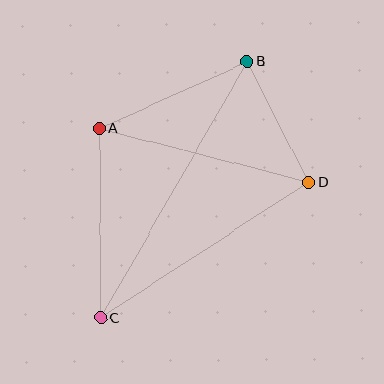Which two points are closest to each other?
Points B and D are closest to each other.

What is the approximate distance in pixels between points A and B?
The distance between A and B is approximately 162 pixels.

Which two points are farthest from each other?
Points B and C are farthest from each other.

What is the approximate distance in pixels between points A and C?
The distance between A and C is approximately 190 pixels.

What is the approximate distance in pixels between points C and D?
The distance between C and D is approximately 248 pixels.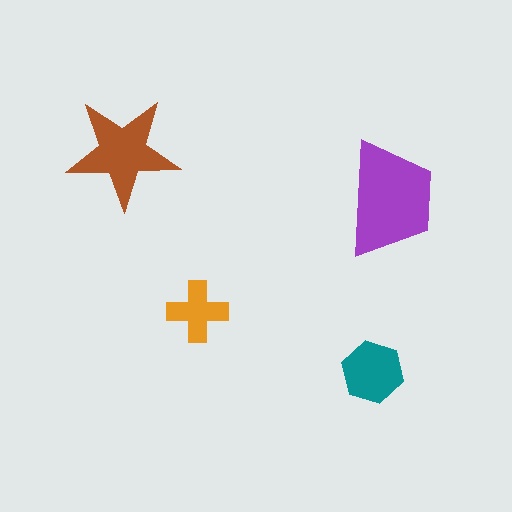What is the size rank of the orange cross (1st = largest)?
4th.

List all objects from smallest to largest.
The orange cross, the teal hexagon, the brown star, the purple trapezoid.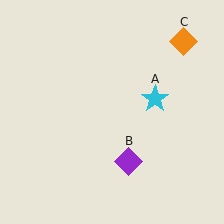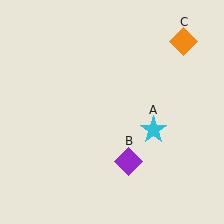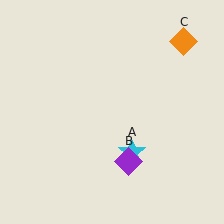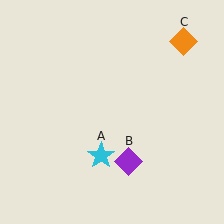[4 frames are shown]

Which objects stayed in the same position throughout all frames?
Purple diamond (object B) and orange diamond (object C) remained stationary.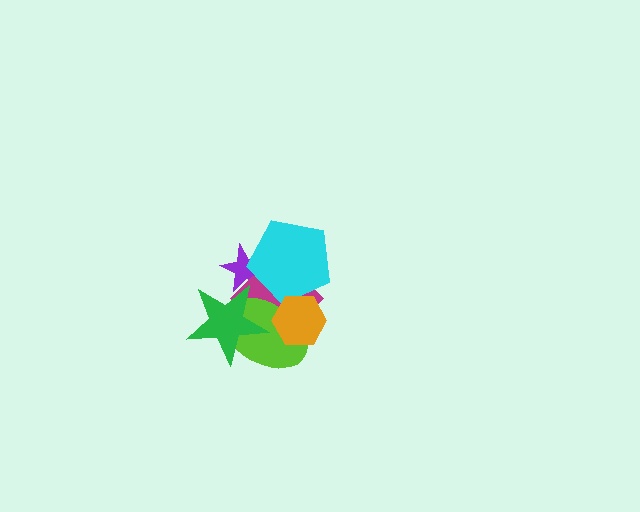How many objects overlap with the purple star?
3 objects overlap with the purple star.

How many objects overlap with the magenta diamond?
5 objects overlap with the magenta diamond.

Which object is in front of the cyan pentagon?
The orange hexagon is in front of the cyan pentagon.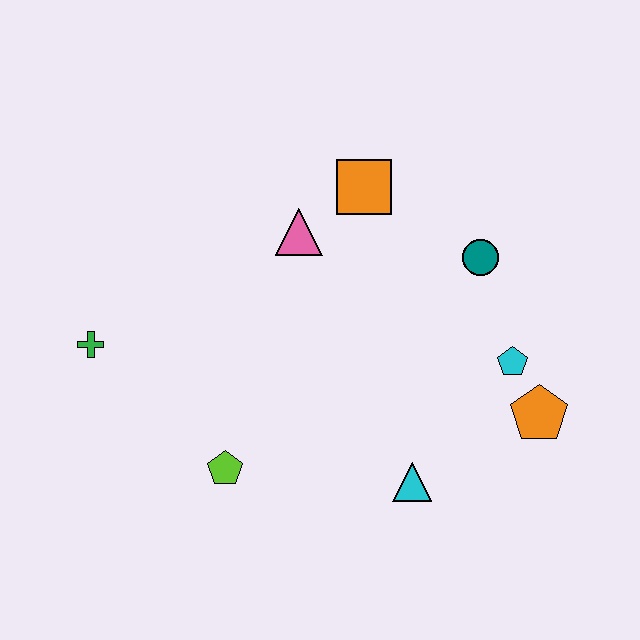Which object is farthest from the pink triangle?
The orange pentagon is farthest from the pink triangle.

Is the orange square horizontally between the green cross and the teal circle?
Yes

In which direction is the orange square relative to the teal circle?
The orange square is to the left of the teal circle.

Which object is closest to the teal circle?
The cyan pentagon is closest to the teal circle.